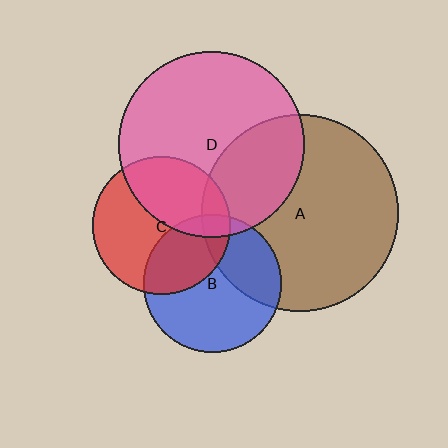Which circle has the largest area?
Circle A (brown).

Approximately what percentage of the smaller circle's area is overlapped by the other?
Approximately 10%.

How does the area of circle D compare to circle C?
Approximately 1.8 times.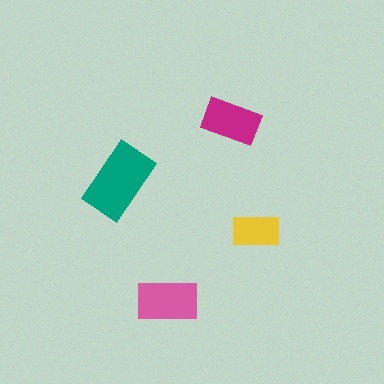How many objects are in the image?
There are 4 objects in the image.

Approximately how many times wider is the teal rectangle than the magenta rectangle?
About 1.5 times wider.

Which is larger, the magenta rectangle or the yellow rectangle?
The magenta one.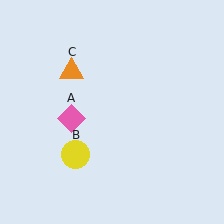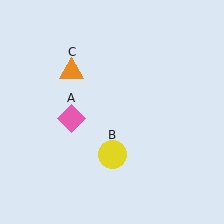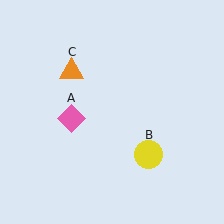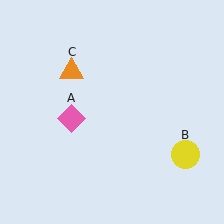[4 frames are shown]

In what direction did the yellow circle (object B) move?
The yellow circle (object B) moved right.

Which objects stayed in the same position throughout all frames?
Pink diamond (object A) and orange triangle (object C) remained stationary.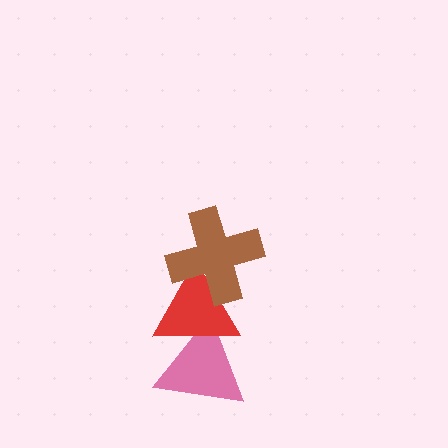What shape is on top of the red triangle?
The brown cross is on top of the red triangle.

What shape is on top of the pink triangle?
The red triangle is on top of the pink triangle.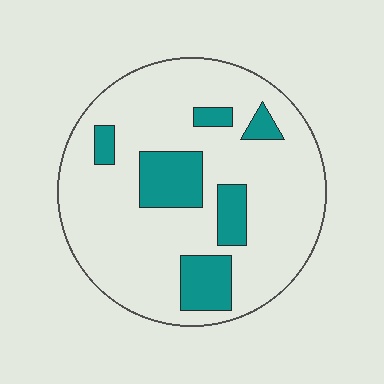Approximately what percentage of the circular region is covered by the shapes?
Approximately 20%.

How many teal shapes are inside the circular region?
6.